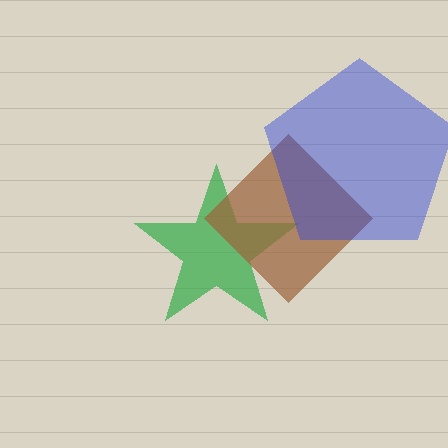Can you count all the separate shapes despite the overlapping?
Yes, there are 3 separate shapes.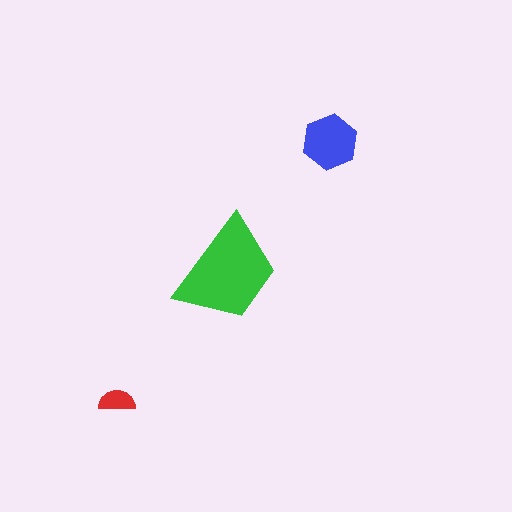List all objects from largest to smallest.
The green trapezoid, the blue hexagon, the red semicircle.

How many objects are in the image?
There are 3 objects in the image.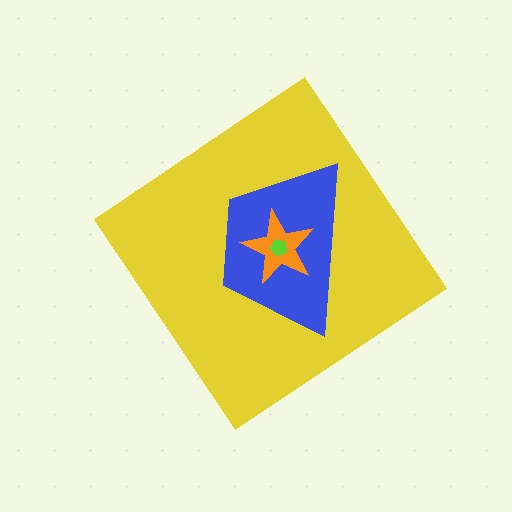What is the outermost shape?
The yellow diamond.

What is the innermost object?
The lime pentagon.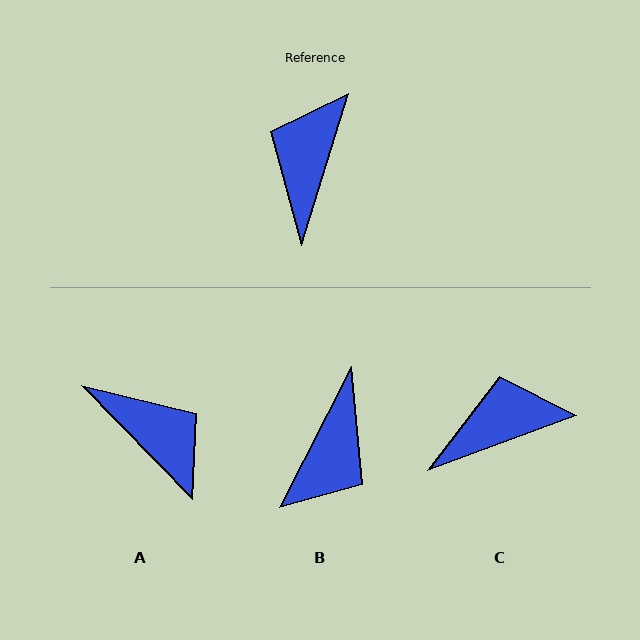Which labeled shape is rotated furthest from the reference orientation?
B, about 170 degrees away.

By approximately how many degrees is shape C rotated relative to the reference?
Approximately 52 degrees clockwise.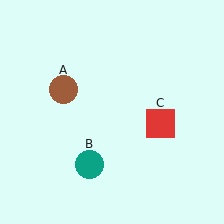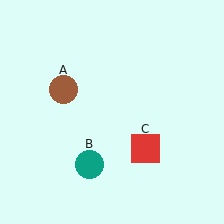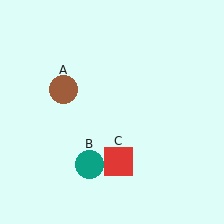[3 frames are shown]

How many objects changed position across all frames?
1 object changed position: red square (object C).